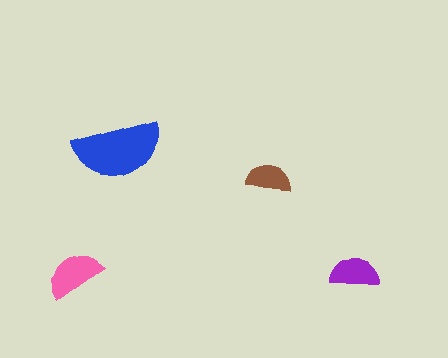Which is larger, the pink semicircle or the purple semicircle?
The pink one.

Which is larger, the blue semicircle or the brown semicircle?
The blue one.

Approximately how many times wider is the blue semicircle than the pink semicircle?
About 1.5 times wider.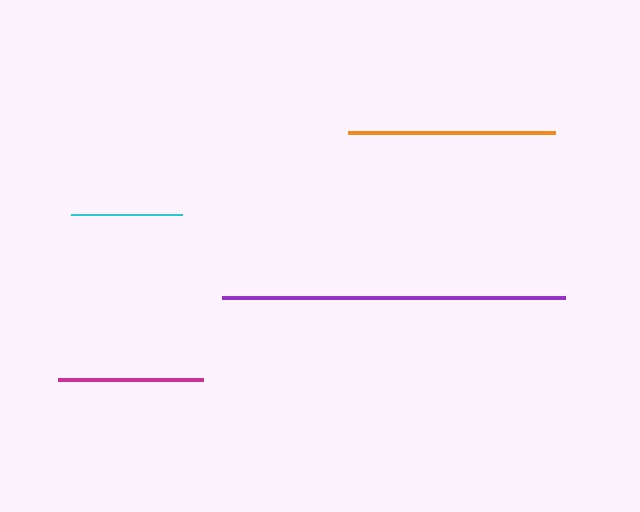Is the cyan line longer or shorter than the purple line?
The purple line is longer than the cyan line.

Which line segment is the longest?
The purple line is the longest at approximately 343 pixels.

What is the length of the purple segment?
The purple segment is approximately 343 pixels long.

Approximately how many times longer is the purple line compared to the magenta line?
The purple line is approximately 2.4 times the length of the magenta line.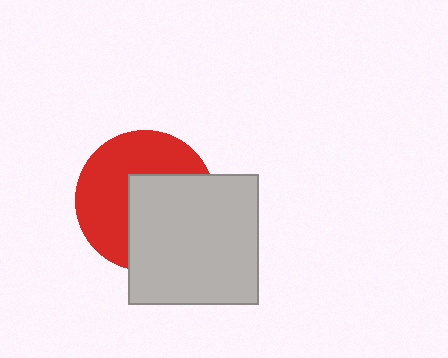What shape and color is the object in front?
The object in front is a light gray square.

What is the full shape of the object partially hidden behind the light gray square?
The partially hidden object is a red circle.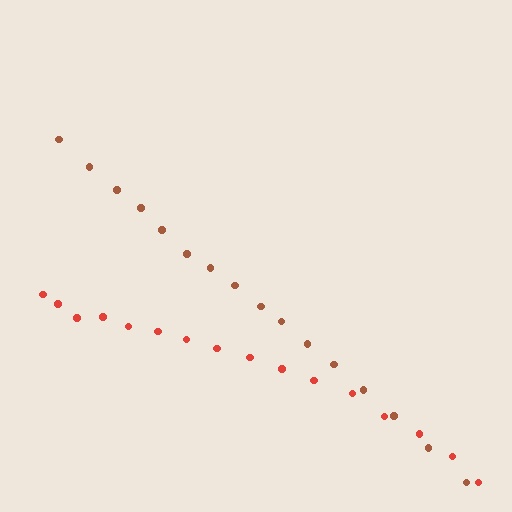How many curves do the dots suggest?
There are 2 distinct paths.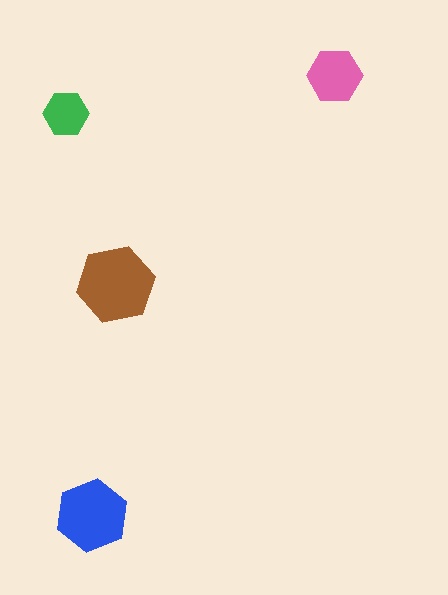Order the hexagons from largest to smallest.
the brown one, the blue one, the pink one, the green one.